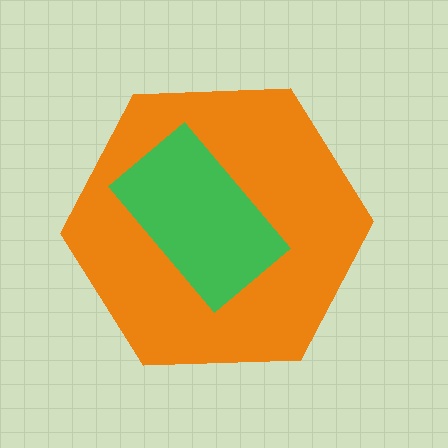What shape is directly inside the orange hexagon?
The green rectangle.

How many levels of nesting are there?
2.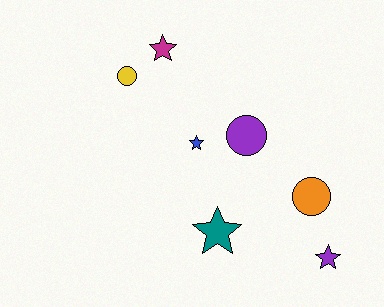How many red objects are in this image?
There are no red objects.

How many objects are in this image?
There are 7 objects.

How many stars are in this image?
There are 4 stars.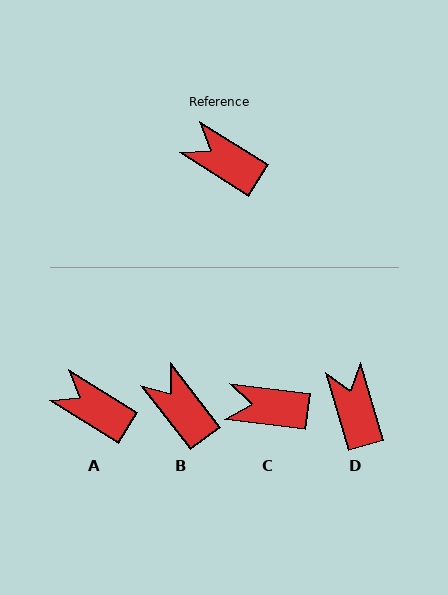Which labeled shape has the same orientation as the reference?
A.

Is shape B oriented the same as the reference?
No, it is off by about 20 degrees.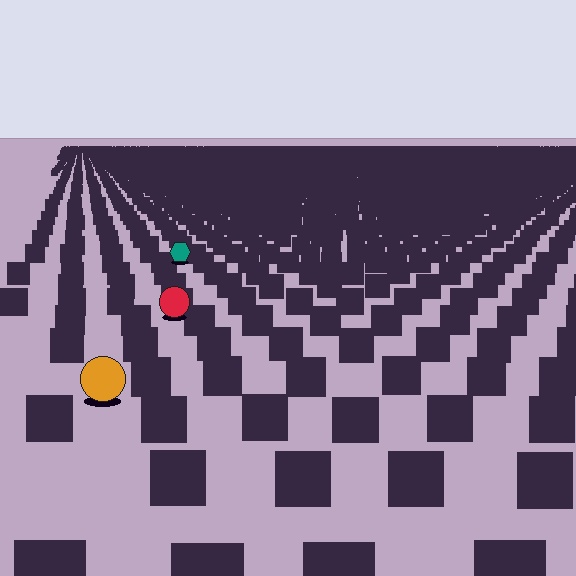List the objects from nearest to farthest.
From nearest to farthest: the orange circle, the red circle, the teal hexagon.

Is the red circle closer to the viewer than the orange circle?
No. The orange circle is closer — you can tell from the texture gradient: the ground texture is coarser near it.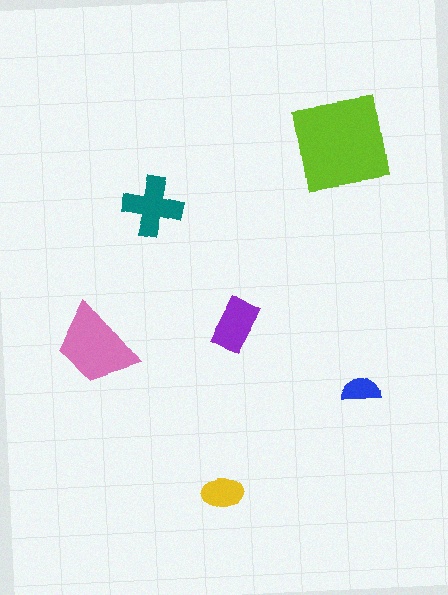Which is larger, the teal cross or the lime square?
The lime square.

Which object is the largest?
The lime square.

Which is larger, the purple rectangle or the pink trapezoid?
The pink trapezoid.